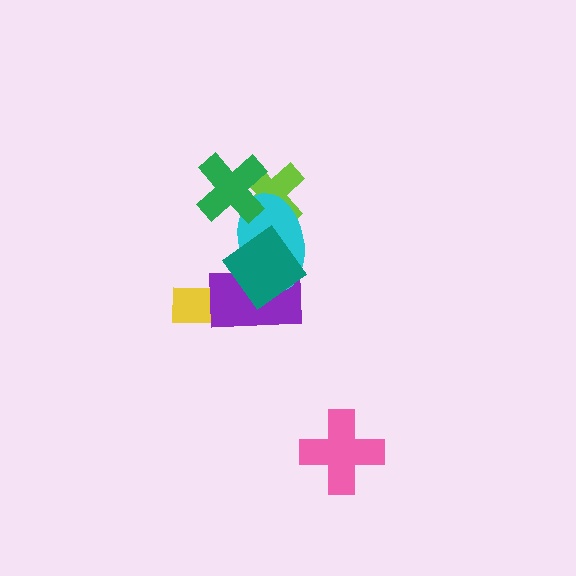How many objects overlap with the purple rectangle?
3 objects overlap with the purple rectangle.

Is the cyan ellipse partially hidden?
Yes, it is partially covered by another shape.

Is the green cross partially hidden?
No, no other shape covers it.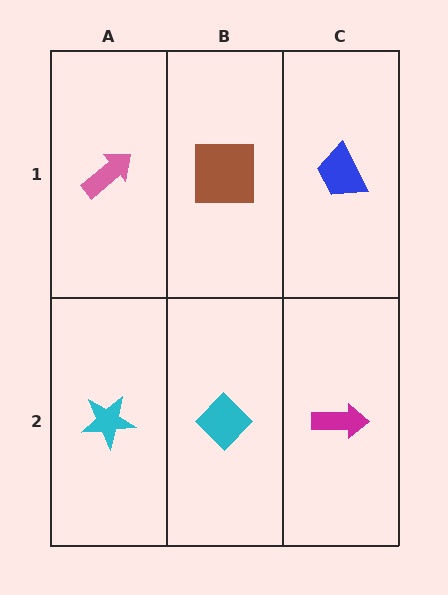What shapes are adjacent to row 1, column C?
A magenta arrow (row 2, column C), a brown square (row 1, column B).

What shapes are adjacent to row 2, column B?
A brown square (row 1, column B), a cyan star (row 2, column A), a magenta arrow (row 2, column C).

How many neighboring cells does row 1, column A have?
2.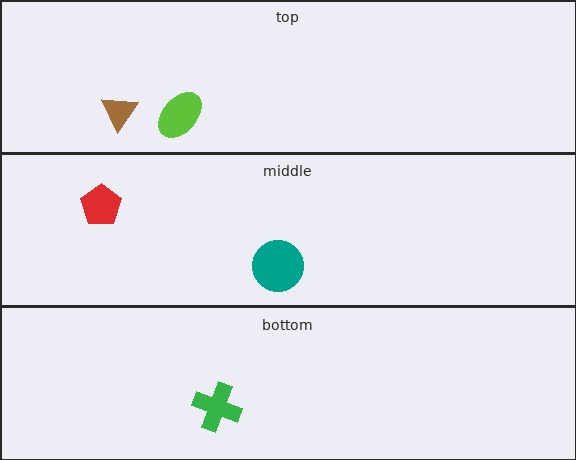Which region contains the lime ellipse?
The top region.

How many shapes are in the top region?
2.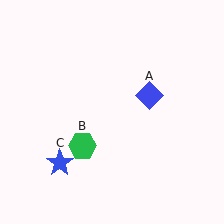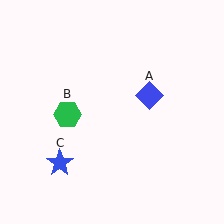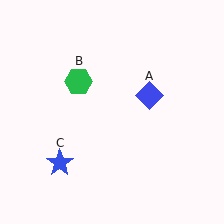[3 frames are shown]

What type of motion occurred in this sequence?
The green hexagon (object B) rotated clockwise around the center of the scene.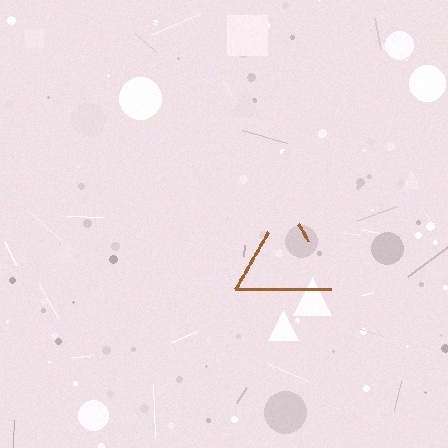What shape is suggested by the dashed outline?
The dashed outline suggests a triangle.